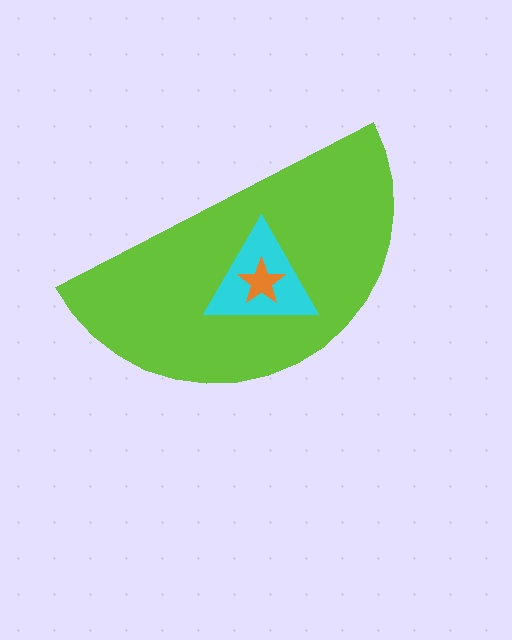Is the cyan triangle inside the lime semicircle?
Yes.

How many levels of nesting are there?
3.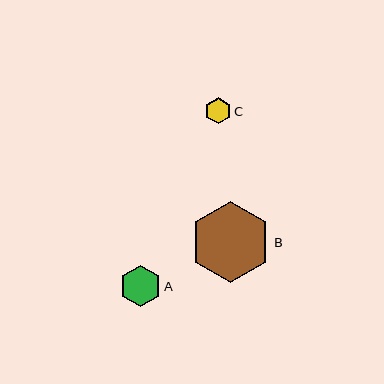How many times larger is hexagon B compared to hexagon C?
Hexagon B is approximately 3.1 times the size of hexagon C.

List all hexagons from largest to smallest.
From largest to smallest: B, A, C.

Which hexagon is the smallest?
Hexagon C is the smallest with a size of approximately 26 pixels.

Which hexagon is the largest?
Hexagon B is the largest with a size of approximately 81 pixels.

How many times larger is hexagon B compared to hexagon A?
Hexagon B is approximately 2.0 times the size of hexagon A.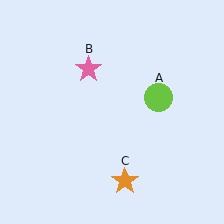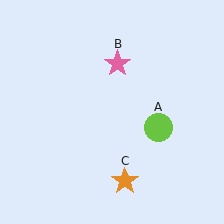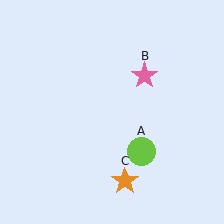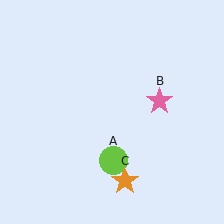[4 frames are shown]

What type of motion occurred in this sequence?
The lime circle (object A), pink star (object B) rotated clockwise around the center of the scene.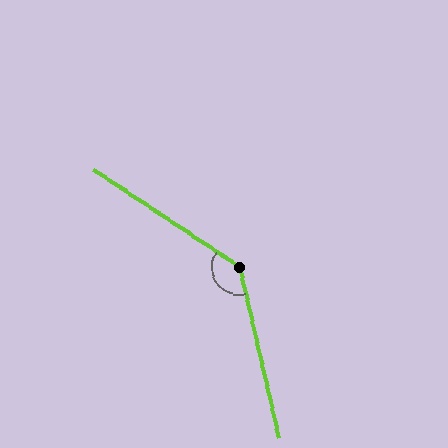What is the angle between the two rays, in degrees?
Approximately 136 degrees.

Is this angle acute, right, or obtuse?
It is obtuse.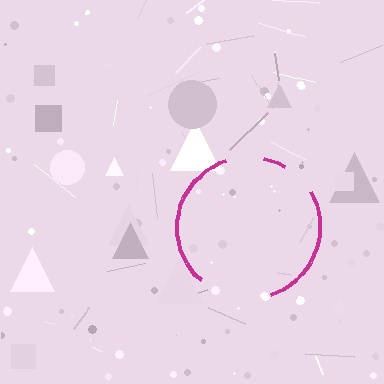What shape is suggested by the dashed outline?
The dashed outline suggests a circle.